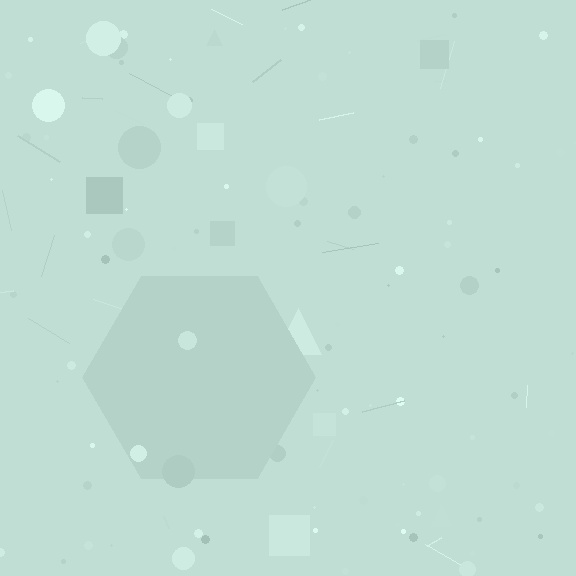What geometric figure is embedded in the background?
A hexagon is embedded in the background.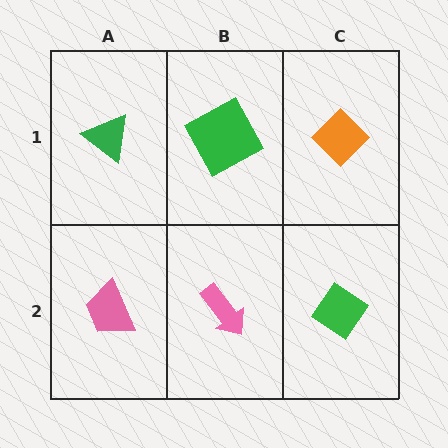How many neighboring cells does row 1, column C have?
2.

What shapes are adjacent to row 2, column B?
A green square (row 1, column B), a pink trapezoid (row 2, column A), a green diamond (row 2, column C).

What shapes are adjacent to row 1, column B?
A pink arrow (row 2, column B), a green triangle (row 1, column A), an orange diamond (row 1, column C).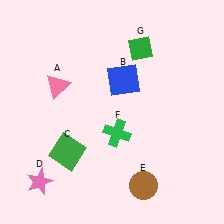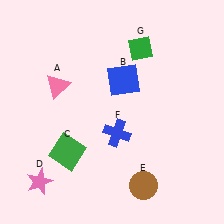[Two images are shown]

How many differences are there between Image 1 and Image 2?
There is 1 difference between the two images.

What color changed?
The cross (F) changed from green in Image 1 to blue in Image 2.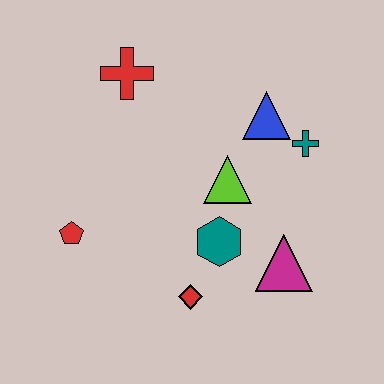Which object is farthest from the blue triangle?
The red pentagon is farthest from the blue triangle.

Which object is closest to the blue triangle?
The teal cross is closest to the blue triangle.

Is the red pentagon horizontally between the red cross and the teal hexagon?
No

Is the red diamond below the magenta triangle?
Yes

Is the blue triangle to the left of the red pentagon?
No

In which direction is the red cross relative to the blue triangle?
The red cross is to the left of the blue triangle.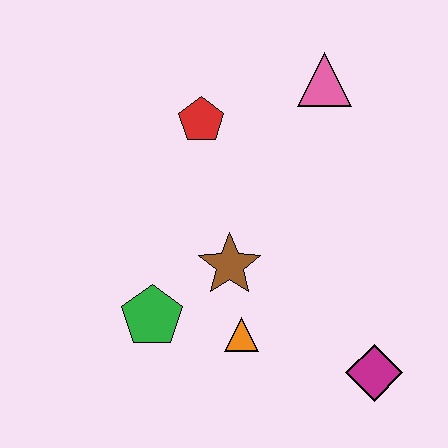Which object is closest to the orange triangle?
The brown star is closest to the orange triangle.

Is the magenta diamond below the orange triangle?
Yes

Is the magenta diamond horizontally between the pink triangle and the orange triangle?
No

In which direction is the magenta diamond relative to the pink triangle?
The magenta diamond is below the pink triangle.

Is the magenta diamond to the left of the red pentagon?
No